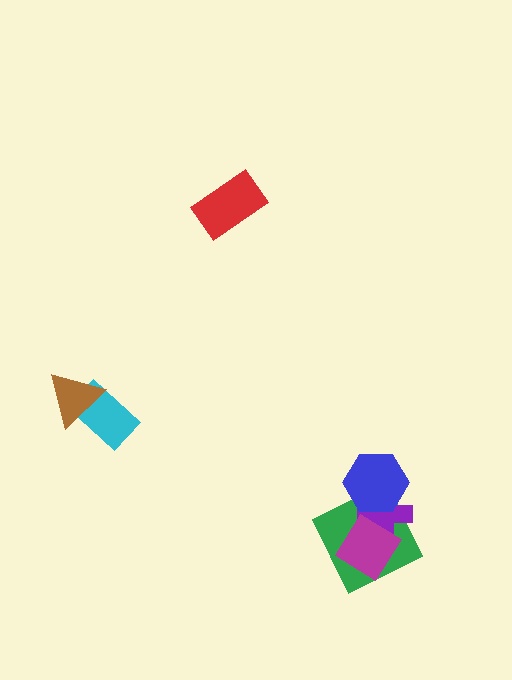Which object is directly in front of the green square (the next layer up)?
The purple cross is directly in front of the green square.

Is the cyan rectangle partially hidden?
Yes, it is partially covered by another shape.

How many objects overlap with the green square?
3 objects overlap with the green square.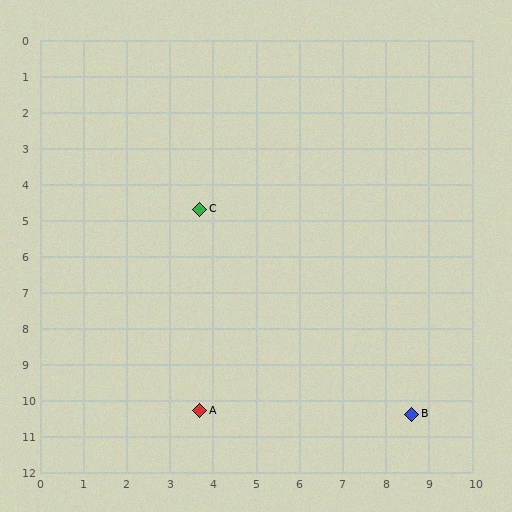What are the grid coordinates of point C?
Point C is at approximately (3.7, 4.7).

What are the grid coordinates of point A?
Point A is at approximately (3.7, 10.3).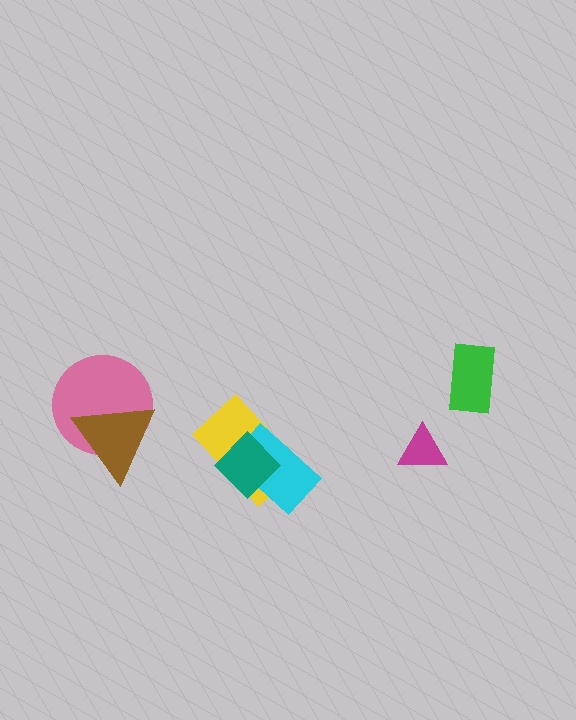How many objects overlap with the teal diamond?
2 objects overlap with the teal diamond.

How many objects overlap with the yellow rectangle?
2 objects overlap with the yellow rectangle.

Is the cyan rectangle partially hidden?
Yes, it is partially covered by another shape.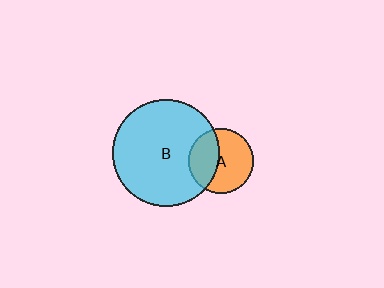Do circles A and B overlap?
Yes.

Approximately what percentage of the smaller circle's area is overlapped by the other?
Approximately 40%.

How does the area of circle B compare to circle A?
Approximately 2.7 times.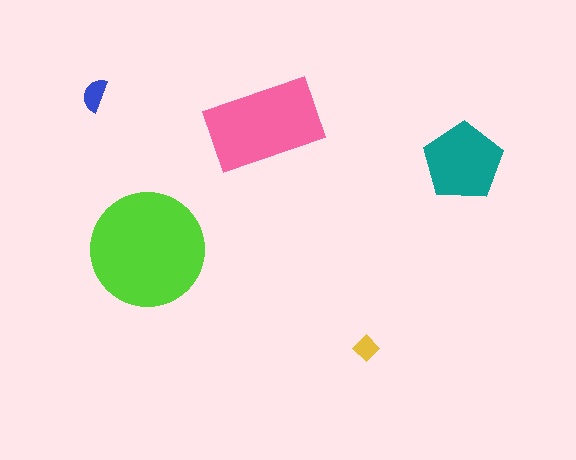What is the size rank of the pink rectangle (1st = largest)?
2nd.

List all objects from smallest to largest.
The yellow diamond, the blue semicircle, the teal pentagon, the pink rectangle, the lime circle.